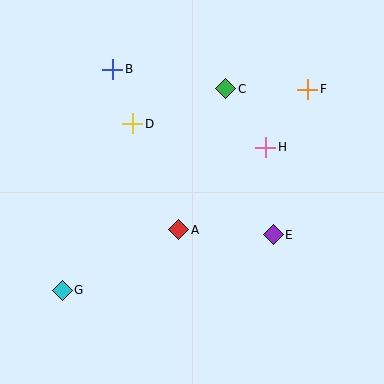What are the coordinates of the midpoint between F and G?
The midpoint between F and G is at (185, 190).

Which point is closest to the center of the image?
Point A at (179, 230) is closest to the center.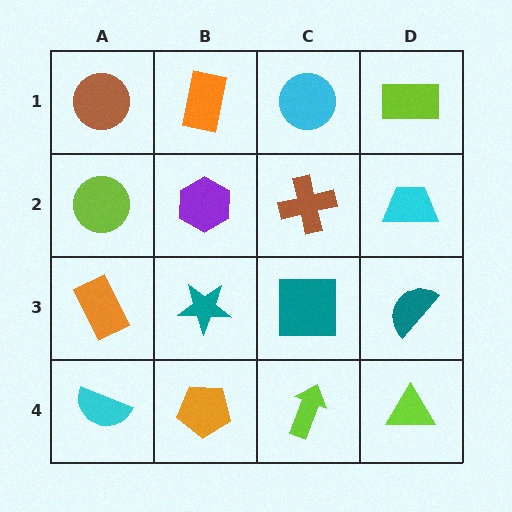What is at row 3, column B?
A teal star.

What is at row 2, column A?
A lime circle.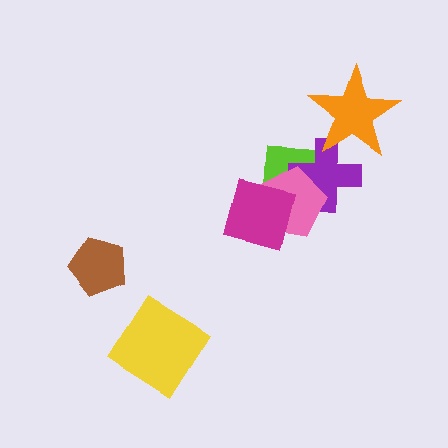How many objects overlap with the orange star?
1 object overlaps with the orange star.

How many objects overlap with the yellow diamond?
0 objects overlap with the yellow diamond.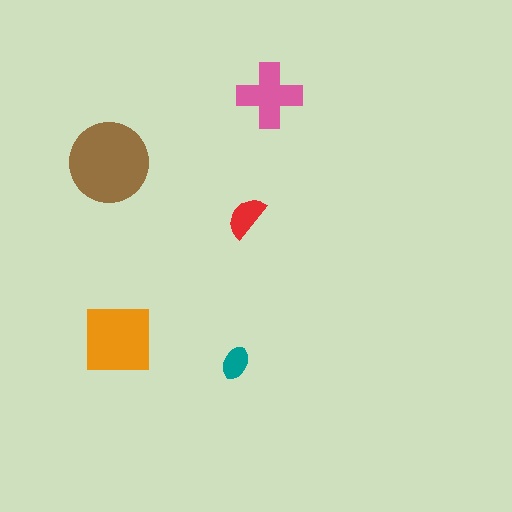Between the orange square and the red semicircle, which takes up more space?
The orange square.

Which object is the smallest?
The teal ellipse.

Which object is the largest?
The brown circle.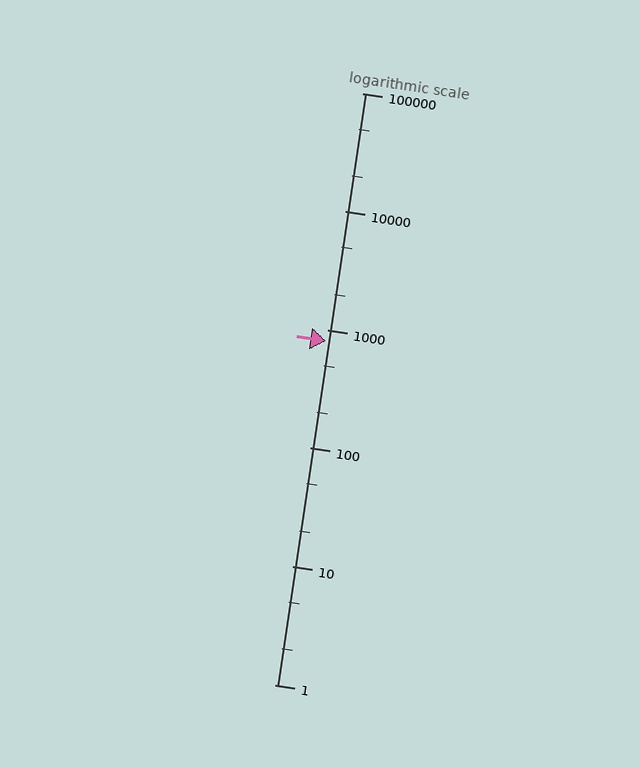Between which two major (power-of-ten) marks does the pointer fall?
The pointer is between 100 and 1000.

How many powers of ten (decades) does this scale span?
The scale spans 5 decades, from 1 to 100000.